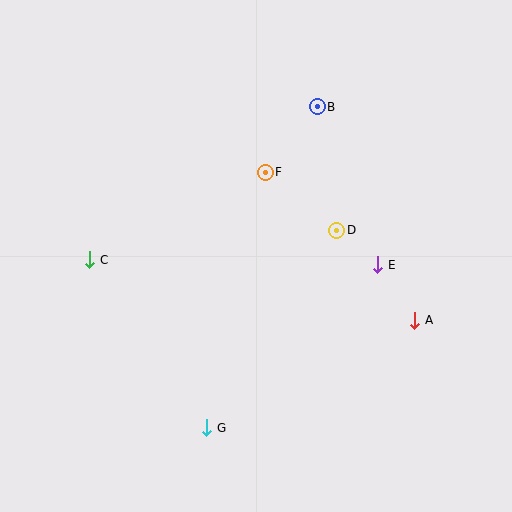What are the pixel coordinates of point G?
Point G is at (207, 428).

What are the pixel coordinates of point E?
Point E is at (378, 265).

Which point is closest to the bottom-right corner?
Point A is closest to the bottom-right corner.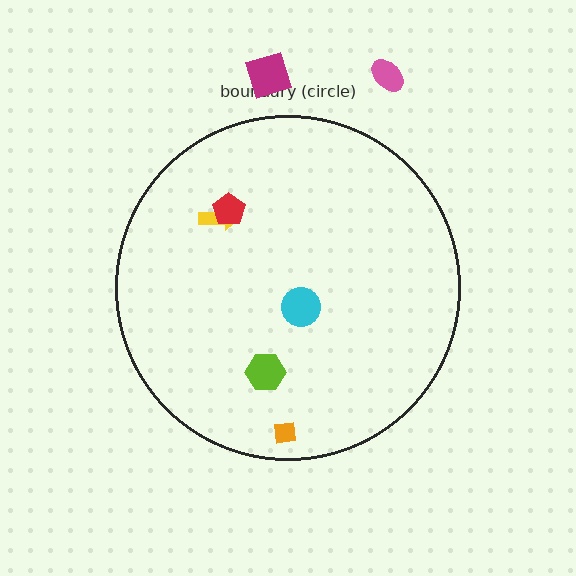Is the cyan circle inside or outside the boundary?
Inside.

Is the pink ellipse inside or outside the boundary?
Outside.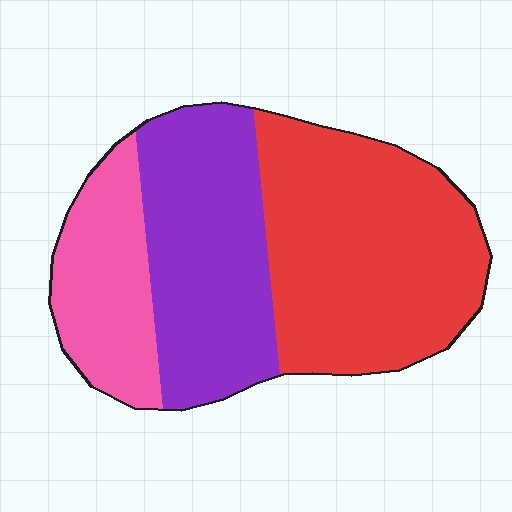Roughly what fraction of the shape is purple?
Purple covers 34% of the shape.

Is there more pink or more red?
Red.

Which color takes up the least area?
Pink, at roughly 20%.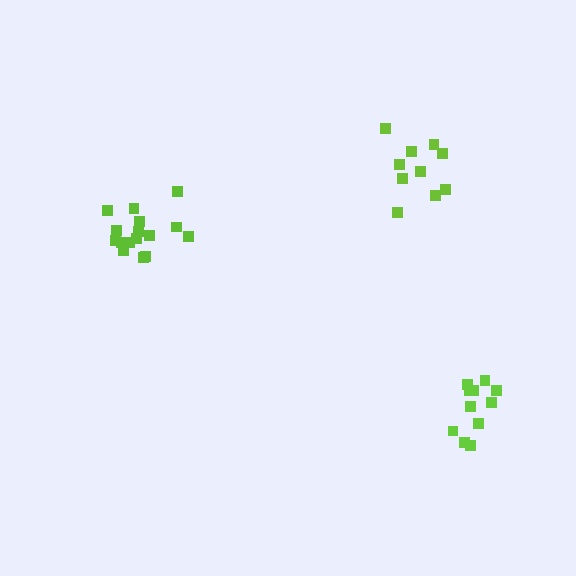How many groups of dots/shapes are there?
There are 3 groups.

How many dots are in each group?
Group 1: 10 dots, Group 2: 16 dots, Group 3: 11 dots (37 total).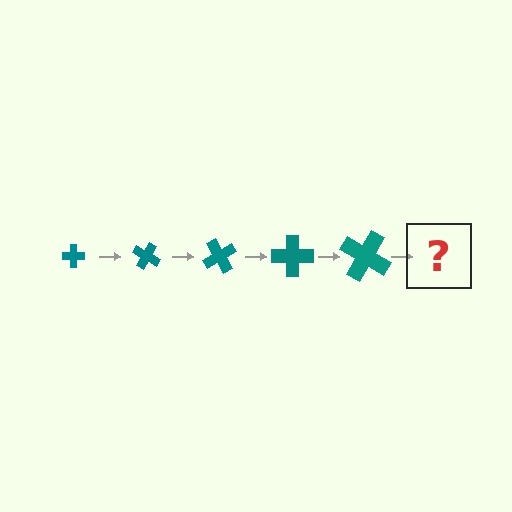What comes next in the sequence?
The next element should be a cross, larger than the previous one and rotated 150 degrees from the start.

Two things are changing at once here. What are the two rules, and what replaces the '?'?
The two rules are that the cross grows larger each step and it rotates 30 degrees each step. The '?' should be a cross, larger than the previous one and rotated 150 degrees from the start.